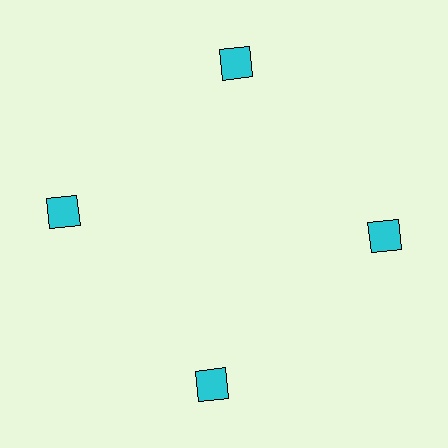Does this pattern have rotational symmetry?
Yes, this pattern has 4-fold rotational symmetry. It looks the same after rotating 90 degrees around the center.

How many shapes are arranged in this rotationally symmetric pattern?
There are 4 shapes, arranged in 4 groups of 1.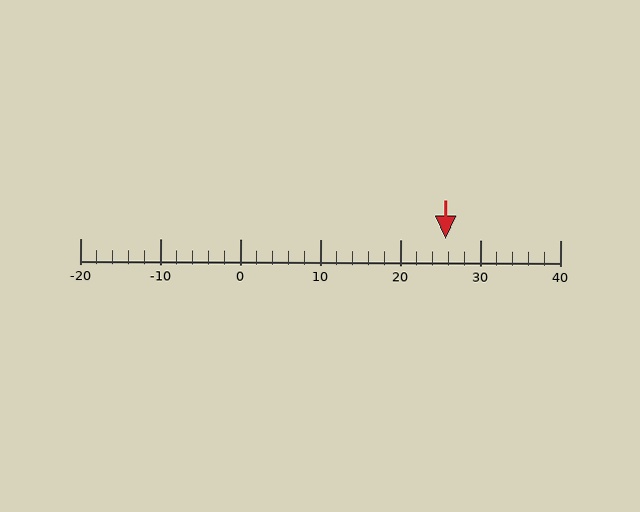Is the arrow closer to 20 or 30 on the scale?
The arrow is closer to 30.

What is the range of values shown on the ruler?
The ruler shows values from -20 to 40.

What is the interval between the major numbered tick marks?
The major tick marks are spaced 10 units apart.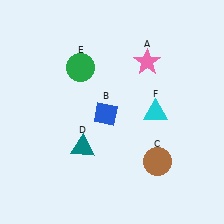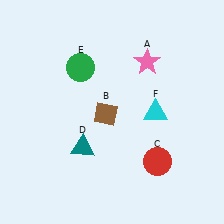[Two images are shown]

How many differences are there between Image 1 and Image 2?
There are 2 differences between the two images.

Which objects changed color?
B changed from blue to brown. C changed from brown to red.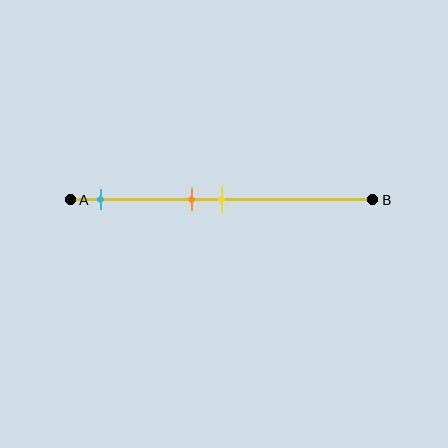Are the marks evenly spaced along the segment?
No, the marks are not evenly spaced.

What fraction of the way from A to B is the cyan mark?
The cyan mark is approximately 10% (0.1) of the way from A to B.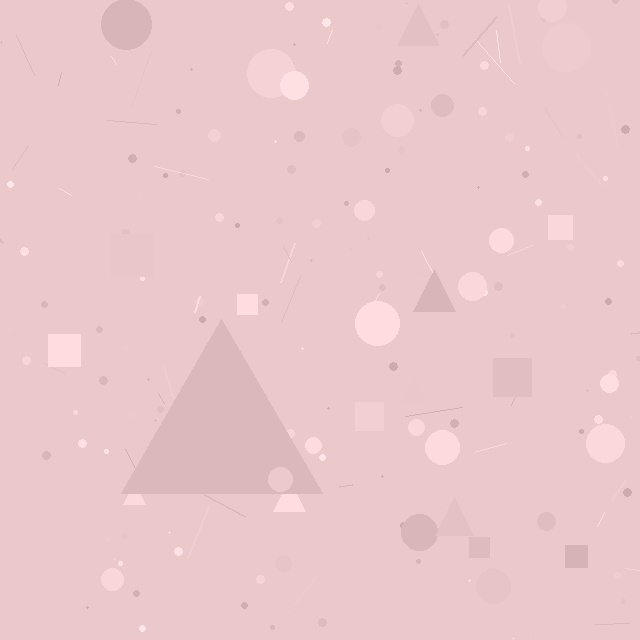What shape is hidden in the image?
A triangle is hidden in the image.